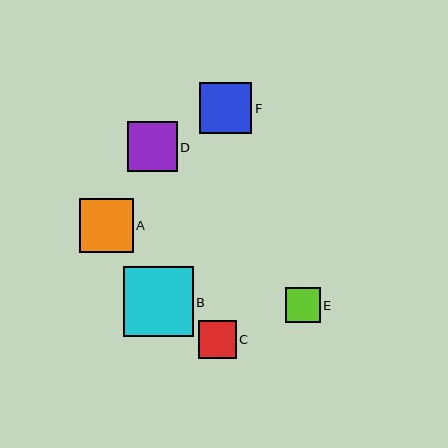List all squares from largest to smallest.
From largest to smallest: B, A, F, D, C, E.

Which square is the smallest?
Square E is the smallest with a size of approximately 35 pixels.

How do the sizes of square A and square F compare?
Square A and square F are approximately the same size.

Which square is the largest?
Square B is the largest with a size of approximately 70 pixels.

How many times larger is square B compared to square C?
Square B is approximately 1.8 times the size of square C.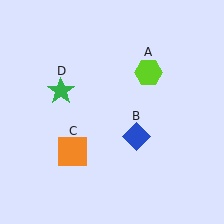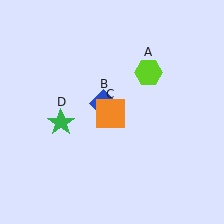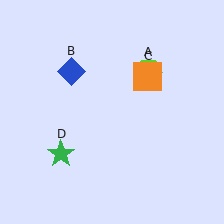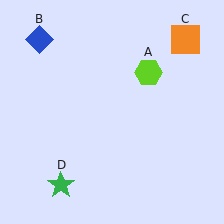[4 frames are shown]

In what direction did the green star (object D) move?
The green star (object D) moved down.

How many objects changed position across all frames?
3 objects changed position: blue diamond (object B), orange square (object C), green star (object D).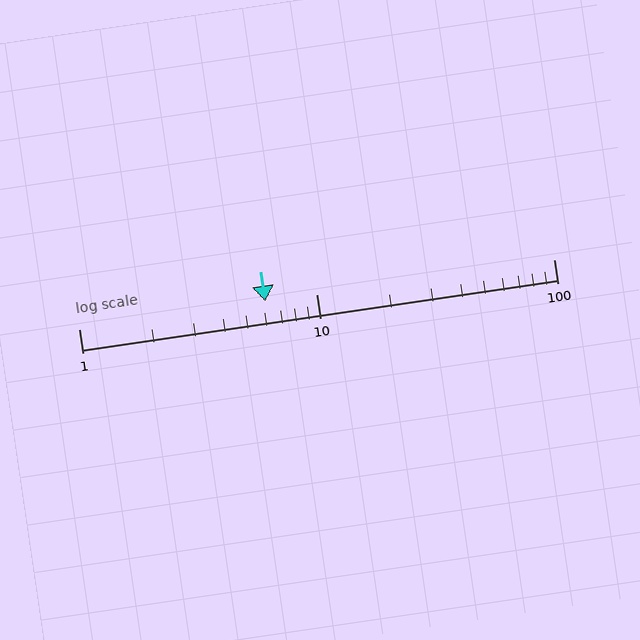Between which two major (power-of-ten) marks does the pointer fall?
The pointer is between 1 and 10.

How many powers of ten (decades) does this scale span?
The scale spans 2 decades, from 1 to 100.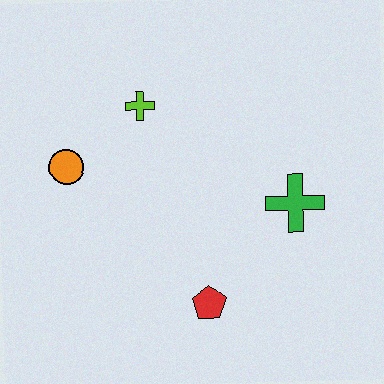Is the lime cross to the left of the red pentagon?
Yes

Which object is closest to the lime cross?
The orange circle is closest to the lime cross.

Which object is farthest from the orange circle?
The green cross is farthest from the orange circle.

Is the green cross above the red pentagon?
Yes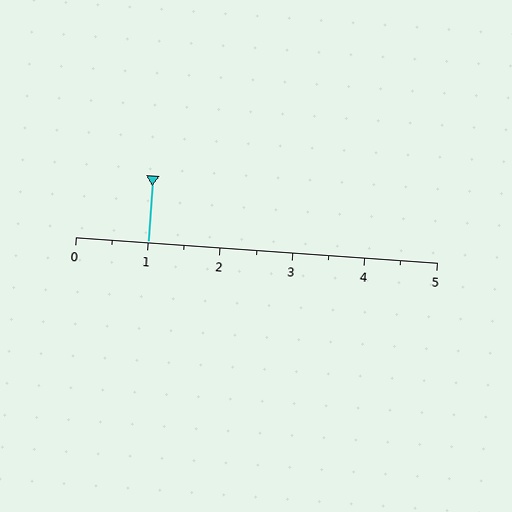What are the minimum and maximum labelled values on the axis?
The axis runs from 0 to 5.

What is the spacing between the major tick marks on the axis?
The major ticks are spaced 1 apart.